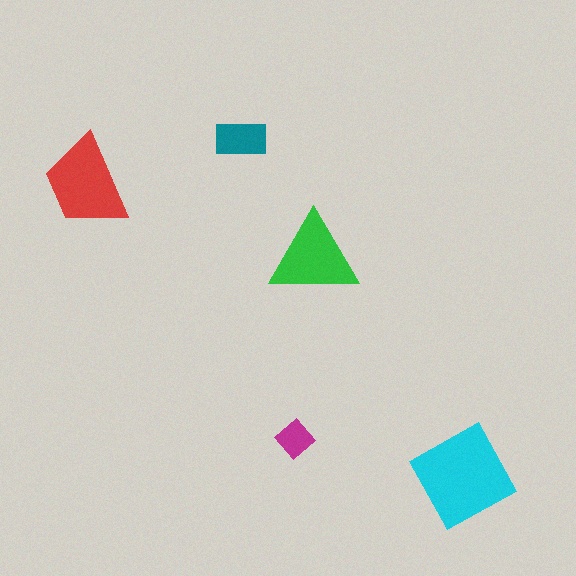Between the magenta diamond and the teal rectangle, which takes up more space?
The teal rectangle.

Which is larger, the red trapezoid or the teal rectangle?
The red trapezoid.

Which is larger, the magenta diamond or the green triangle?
The green triangle.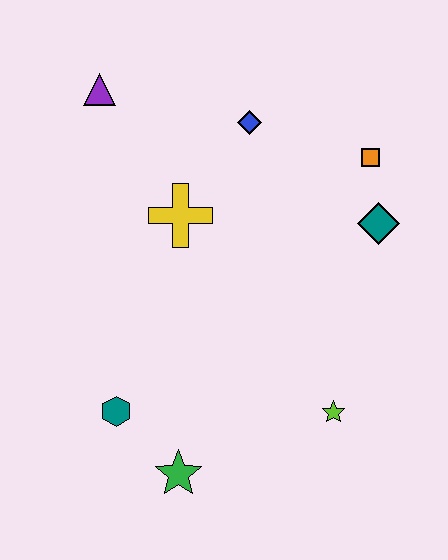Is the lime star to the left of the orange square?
Yes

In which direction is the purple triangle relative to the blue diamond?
The purple triangle is to the left of the blue diamond.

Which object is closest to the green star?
The teal hexagon is closest to the green star.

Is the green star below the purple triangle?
Yes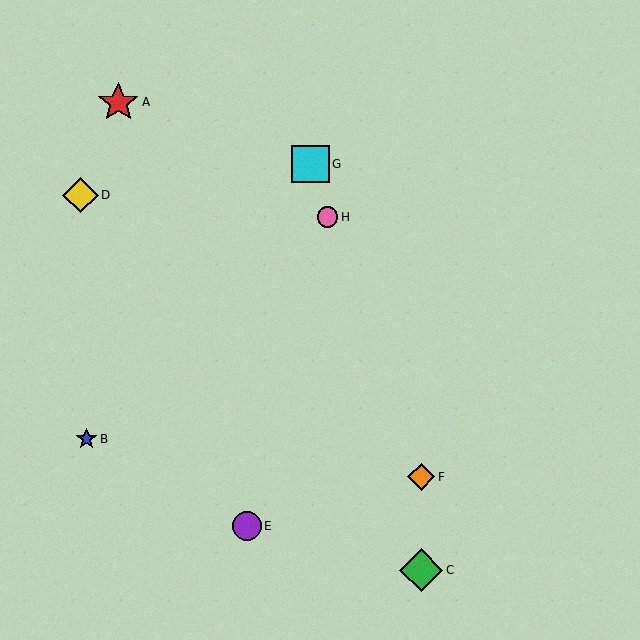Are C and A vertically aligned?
No, C is at x≈421 and A is at x≈118.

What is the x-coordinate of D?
Object D is at x≈80.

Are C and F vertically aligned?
Yes, both are at x≈421.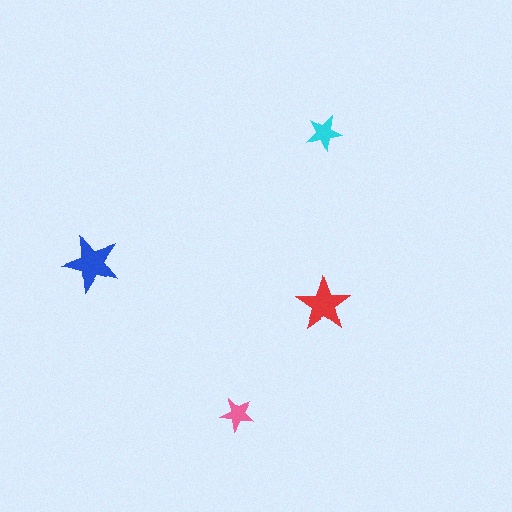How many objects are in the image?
There are 4 objects in the image.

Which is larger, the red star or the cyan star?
The red one.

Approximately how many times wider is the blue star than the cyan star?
About 1.5 times wider.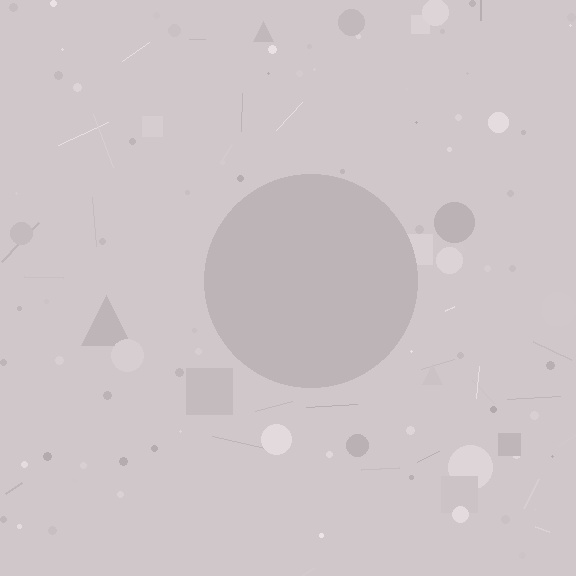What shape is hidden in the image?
A circle is hidden in the image.